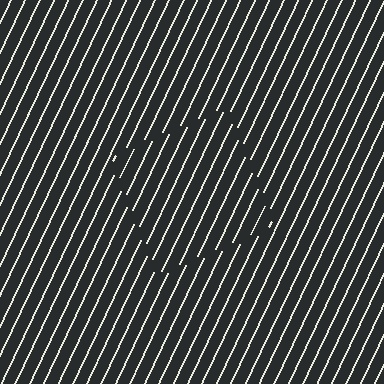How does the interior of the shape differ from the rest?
The interior of the shape contains the same grating, shifted by half a period — the contour is defined by the phase discontinuity where line-ends from the inner and outer gratings abut.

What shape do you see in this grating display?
An illusory square. The interior of the shape contains the same grating, shifted by half a period — the contour is defined by the phase discontinuity where line-ends from the inner and outer gratings abut.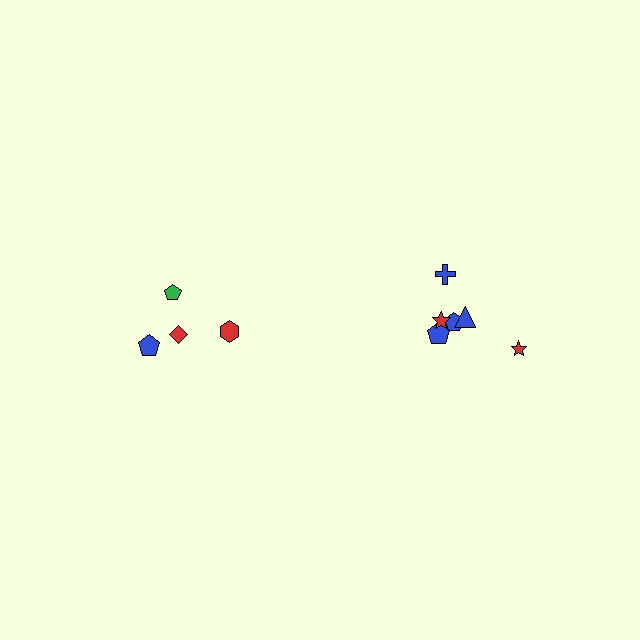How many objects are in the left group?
There are 4 objects.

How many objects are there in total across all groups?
There are 10 objects.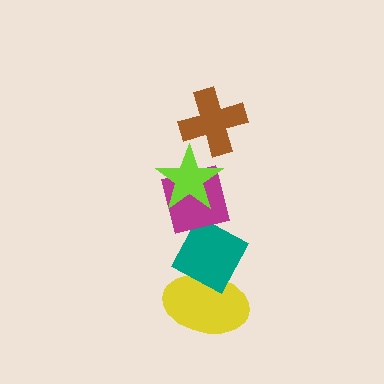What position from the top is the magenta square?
The magenta square is 3rd from the top.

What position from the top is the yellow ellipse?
The yellow ellipse is 5th from the top.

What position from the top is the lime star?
The lime star is 2nd from the top.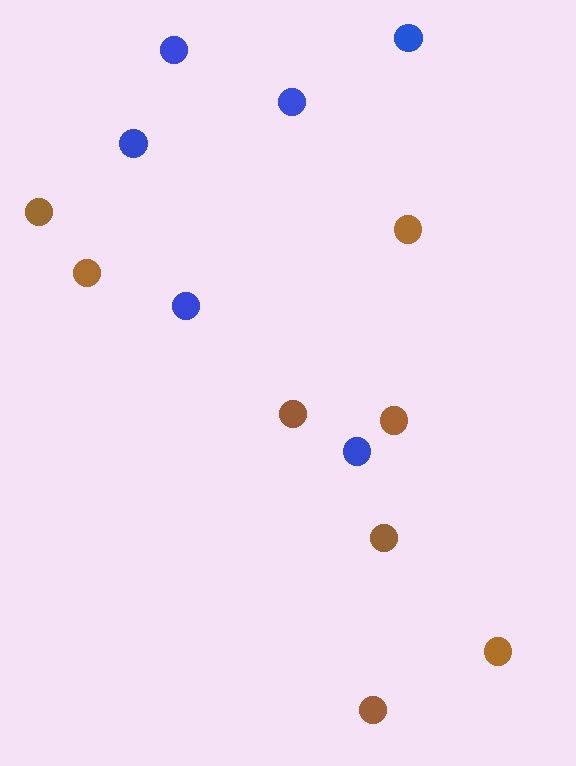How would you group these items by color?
There are 2 groups: one group of blue circles (6) and one group of brown circles (8).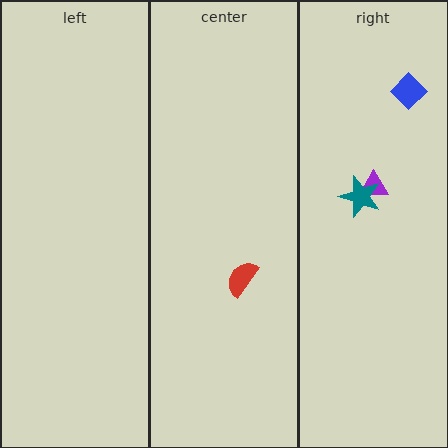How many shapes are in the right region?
3.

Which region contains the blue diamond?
The right region.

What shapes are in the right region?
The purple triangle, the blue diamond, the teal star.